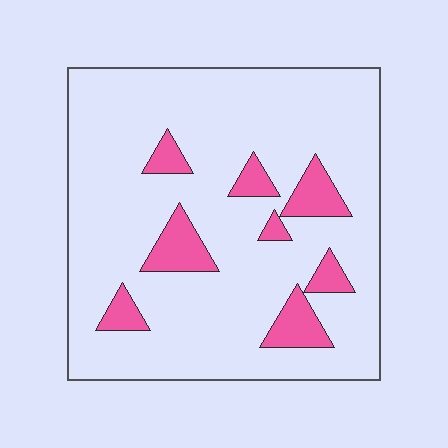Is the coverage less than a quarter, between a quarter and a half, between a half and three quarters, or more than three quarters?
Less than a quarter.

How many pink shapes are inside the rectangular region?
8.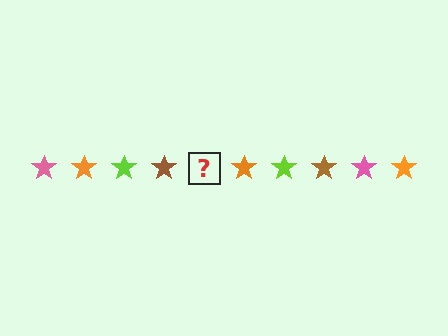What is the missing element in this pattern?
The missing element is a pink star.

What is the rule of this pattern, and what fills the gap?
The rule is that the pattern cycles through pink, orange, lime, brown stars. The gap should be filled with a pink star.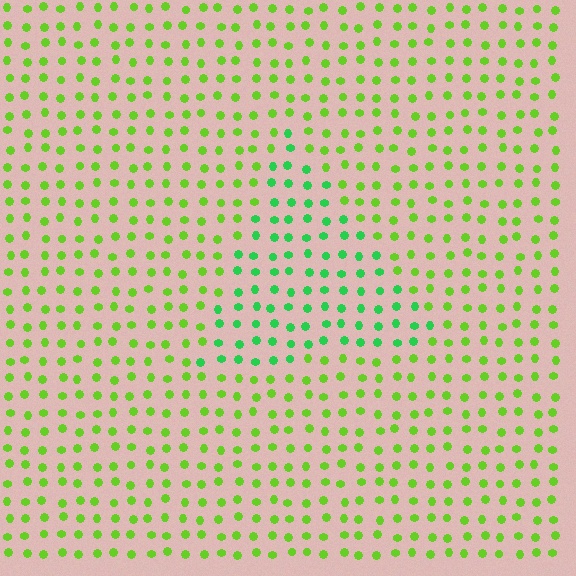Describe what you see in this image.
The image is filled with small lime elements in a uniform arrangement. A triangle-shaped region is visible where the elements are tinted to a slightly different hue, forming a subtle color boundary.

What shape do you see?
I see a triangle.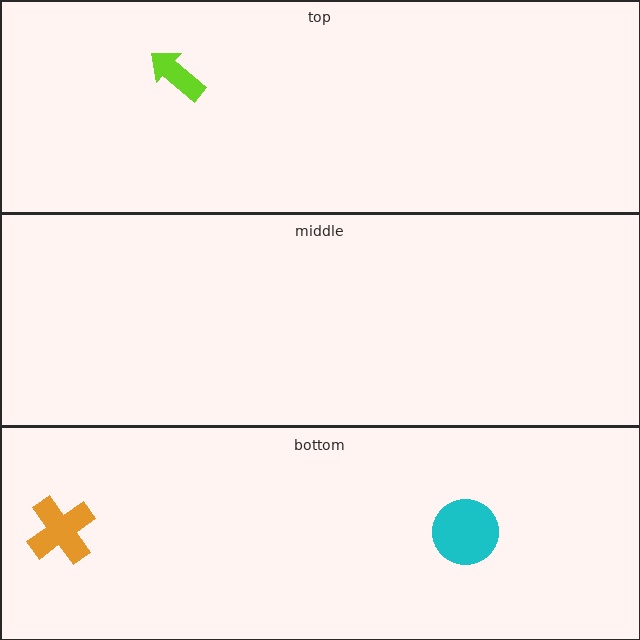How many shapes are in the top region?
1.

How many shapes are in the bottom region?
2.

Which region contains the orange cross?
The bottom region.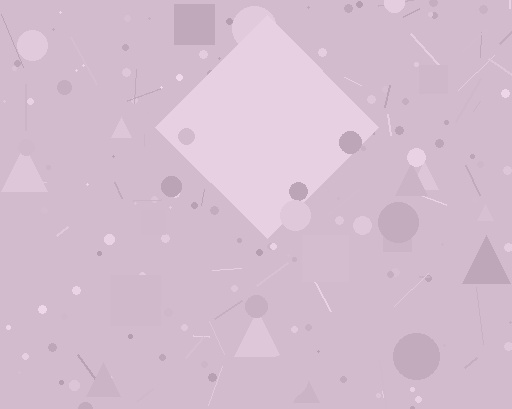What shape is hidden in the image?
A diamond is hidden in the image.